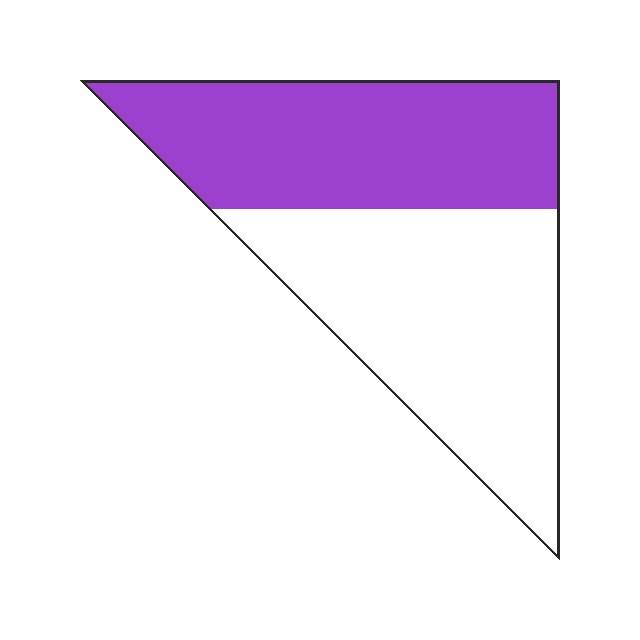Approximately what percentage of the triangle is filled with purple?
Approximately 45%.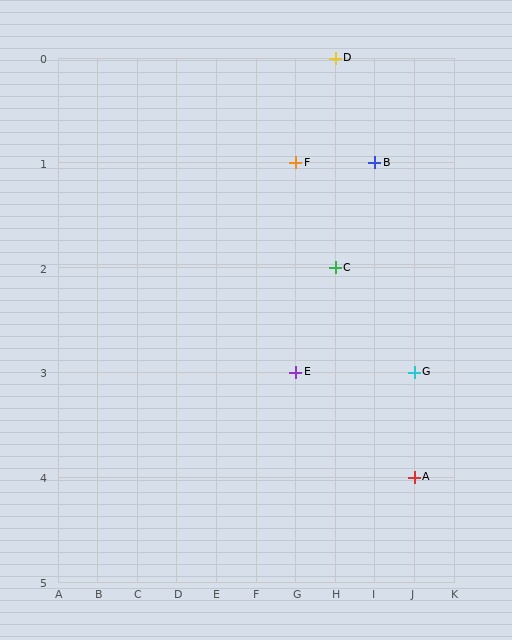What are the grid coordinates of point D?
Point D is at grid coordinates (H, 0).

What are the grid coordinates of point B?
Point B is at grid coordinates (I, 1).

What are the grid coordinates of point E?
Point E is at grid coordinates (G, 3).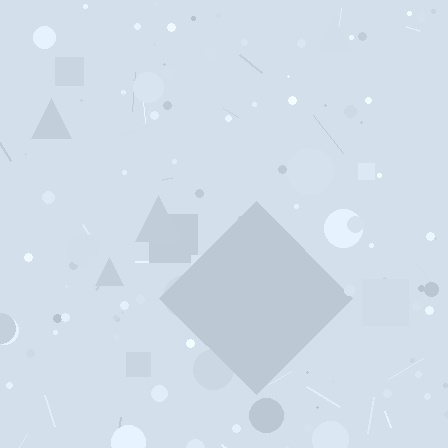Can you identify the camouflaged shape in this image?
The camouflaged shape is a diamond.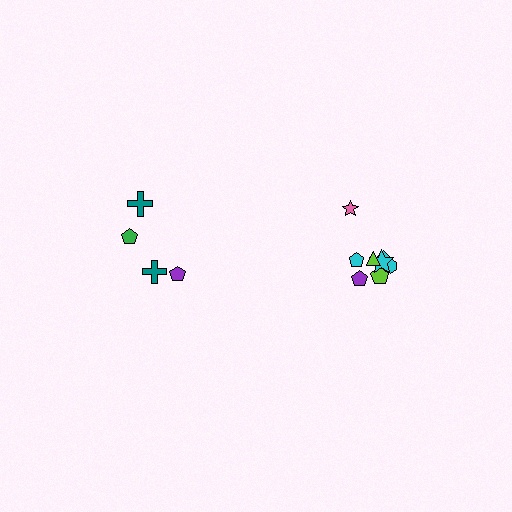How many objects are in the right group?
There are 8 objects.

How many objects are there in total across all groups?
There are 12 objects.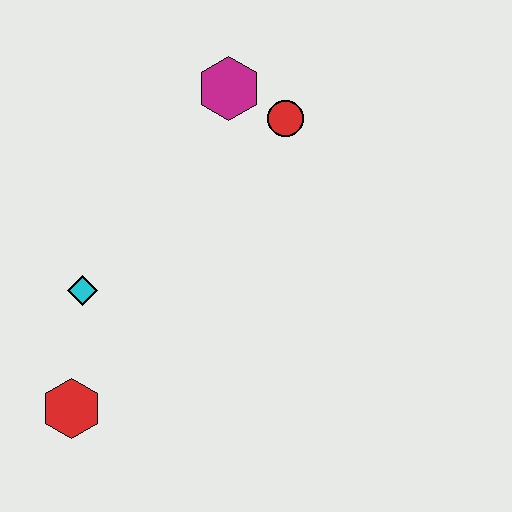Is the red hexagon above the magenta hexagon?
No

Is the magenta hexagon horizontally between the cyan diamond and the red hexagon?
No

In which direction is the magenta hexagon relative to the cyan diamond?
The magenta hexagon is above the cyan diamond.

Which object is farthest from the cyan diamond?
The red circle is farthest from the cyan diamond.